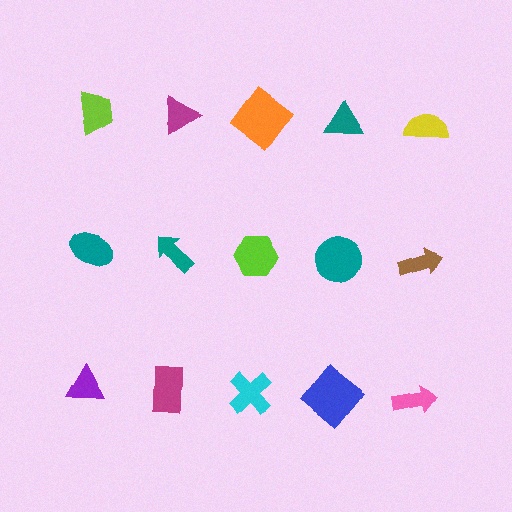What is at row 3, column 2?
A magenta rectangle.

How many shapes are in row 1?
5 shapes.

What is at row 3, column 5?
A pink arrow.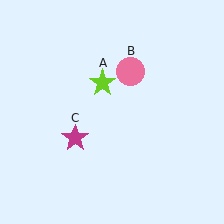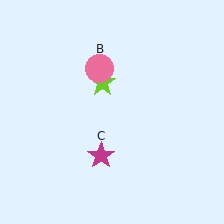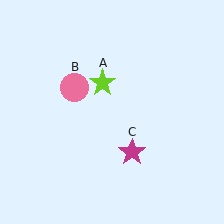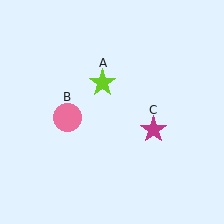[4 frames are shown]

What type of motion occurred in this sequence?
The pink circle (object B), magenta star (object C) rotated counterclockwise around the center of the scene.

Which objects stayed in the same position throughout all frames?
Lime star (object A) remained stationary.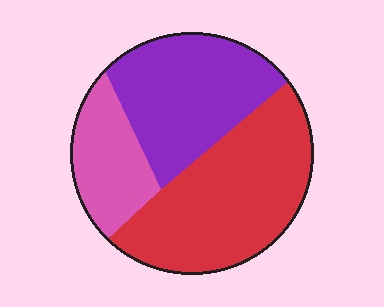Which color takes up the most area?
Red, at roughly 45%.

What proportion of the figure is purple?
Purple takes up about one third (1/3) of the figure.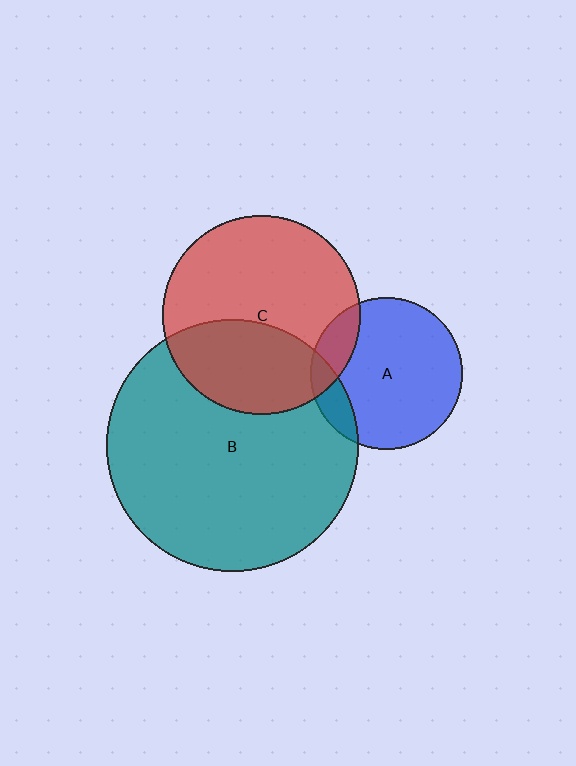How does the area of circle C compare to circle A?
Approximately 1.7 times.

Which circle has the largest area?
Circle B (teal).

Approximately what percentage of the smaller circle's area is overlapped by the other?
Approximately 10%.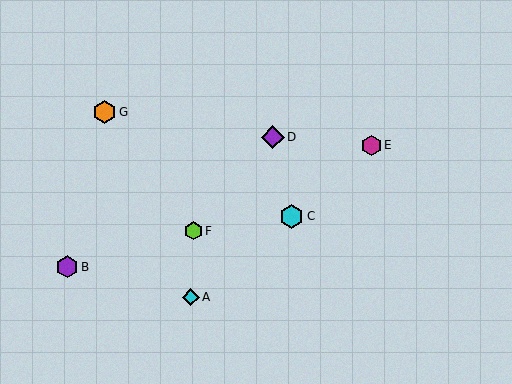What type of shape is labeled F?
Shape F is a lime hexagon.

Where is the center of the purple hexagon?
The center of the purple hexagon is at (67, 267).